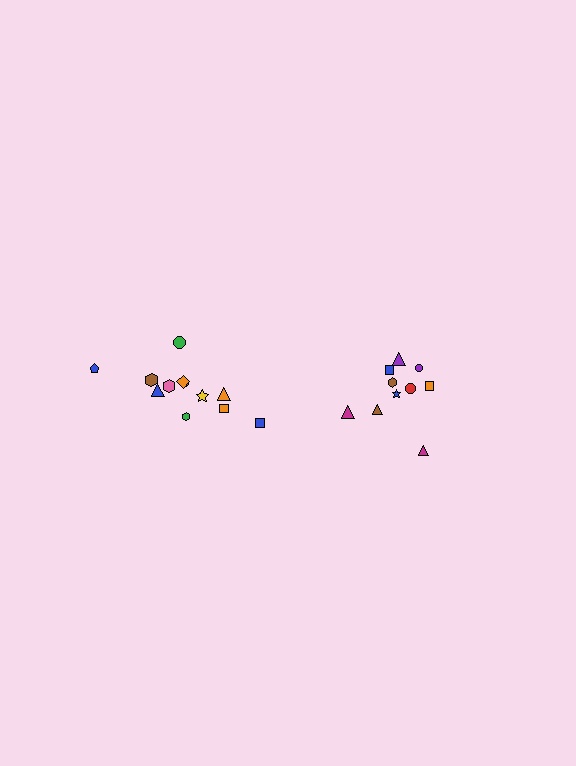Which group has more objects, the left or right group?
The left group.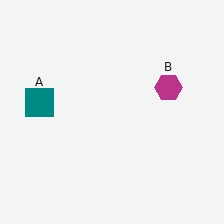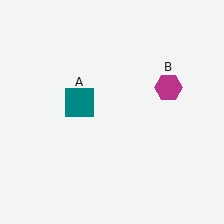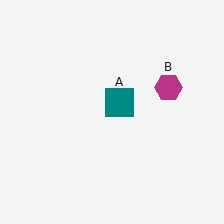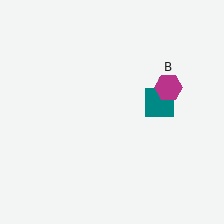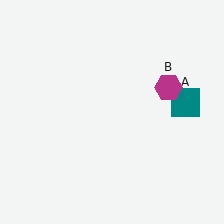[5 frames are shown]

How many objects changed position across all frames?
1 object changed position: teal square (object A).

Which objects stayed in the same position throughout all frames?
Magenta hexagon (object B) remained stationary.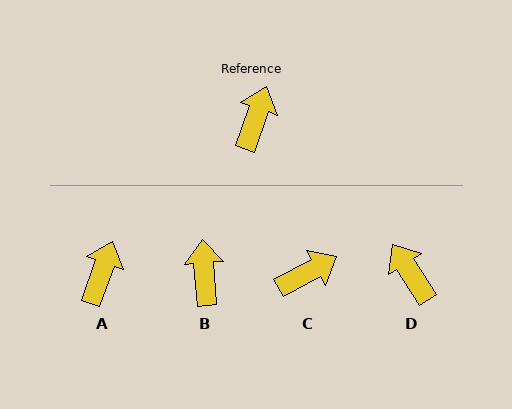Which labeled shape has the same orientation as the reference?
A.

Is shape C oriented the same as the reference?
No, it is off by about 42 degrees.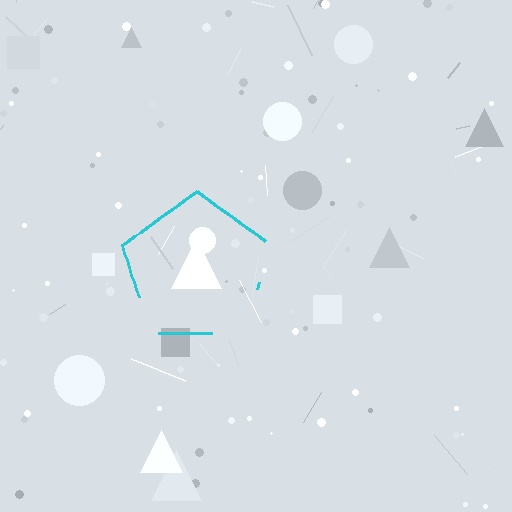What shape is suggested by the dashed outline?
The dashed outline suggests a pentagon.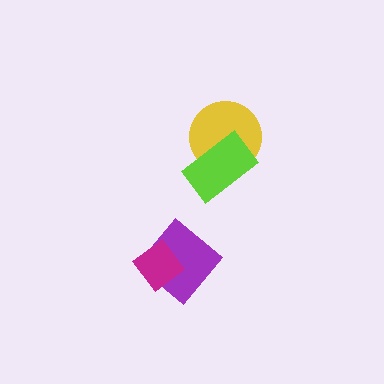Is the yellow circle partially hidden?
Yes, it is partially covered by another shape.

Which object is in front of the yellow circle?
The lime rectangle is in front of the yellow circle.